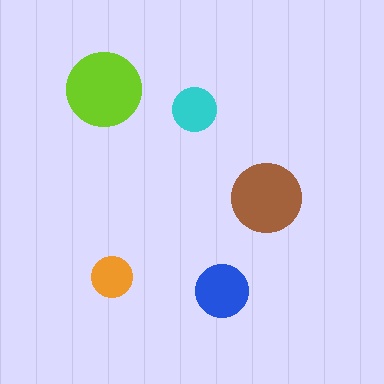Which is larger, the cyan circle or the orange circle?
The cyan one.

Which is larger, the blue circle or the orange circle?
The blue one.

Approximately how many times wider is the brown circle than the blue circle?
About 1.5 times wider.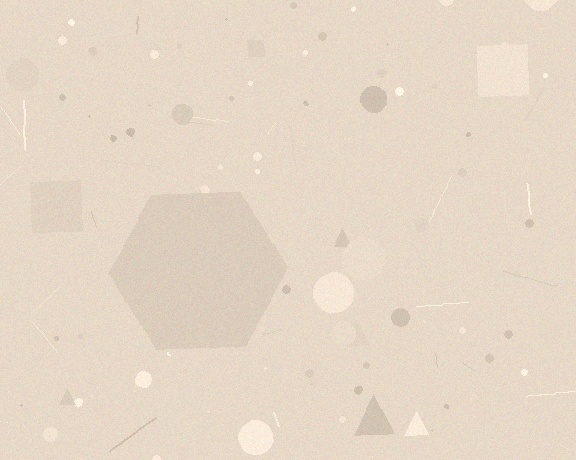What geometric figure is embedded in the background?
A hexagon is embedded in the background.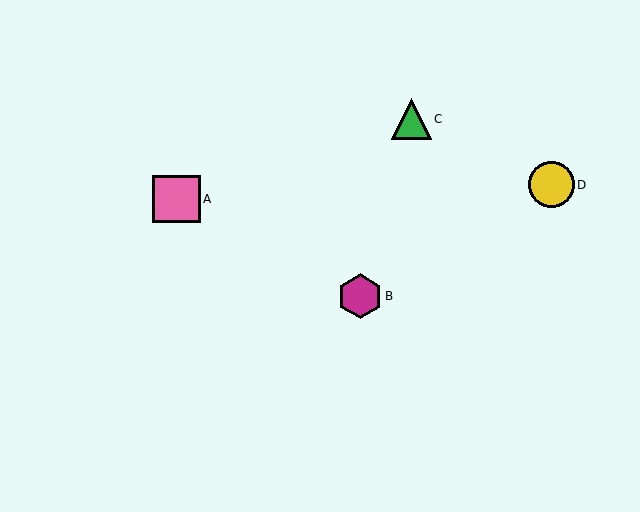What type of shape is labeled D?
Shape D is a yellow circle.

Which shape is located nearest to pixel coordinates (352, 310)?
The magenta hexagon (labeled B) at (360, 296) is nearest to that location.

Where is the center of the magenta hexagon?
The center of the magenta hexagon is at (360, 296).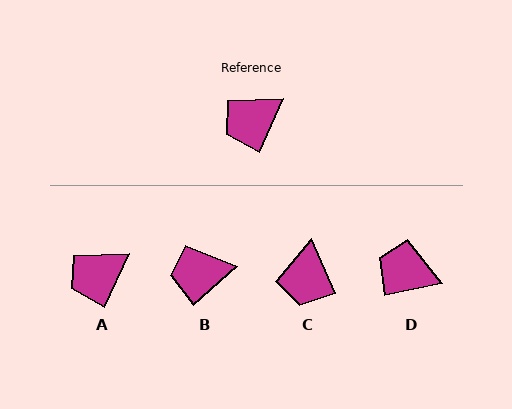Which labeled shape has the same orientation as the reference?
A.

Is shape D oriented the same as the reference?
No, it is off by about 54 degrees.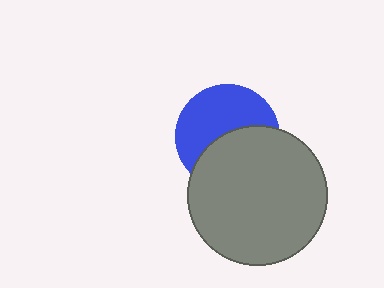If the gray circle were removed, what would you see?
You would see the complete blue circle.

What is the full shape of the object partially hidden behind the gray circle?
The partially hidden object is a blue circle.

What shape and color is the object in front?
The object in front is a gray circle.